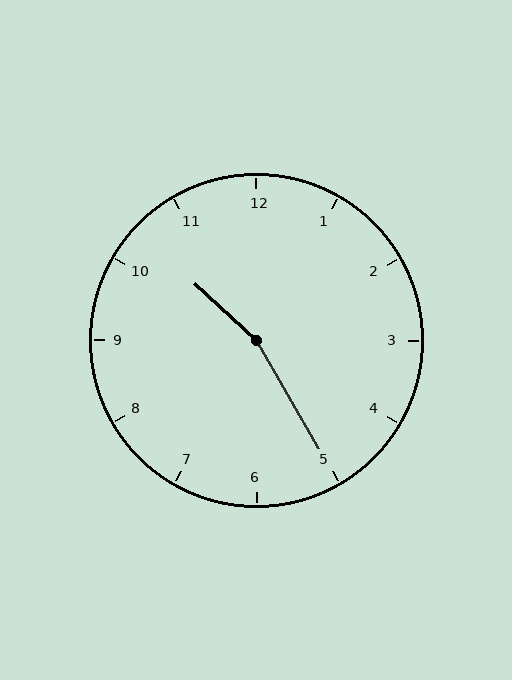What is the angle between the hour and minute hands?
Approximately 162 degrees.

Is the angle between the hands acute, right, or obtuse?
It is obtuse.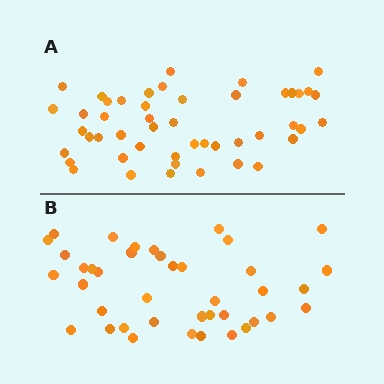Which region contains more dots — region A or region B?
Region A (the top region) has more dots.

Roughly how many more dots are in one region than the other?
Region A has roughly 8 or so more dots than region B.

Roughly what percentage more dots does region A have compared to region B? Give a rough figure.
About 20% more.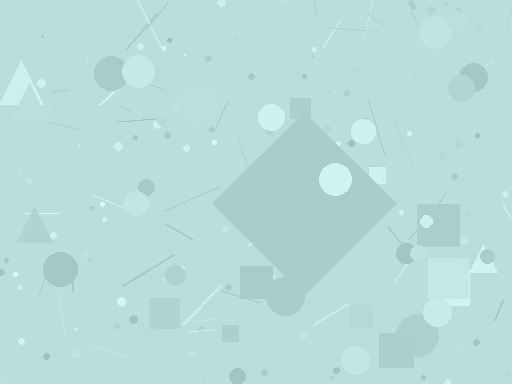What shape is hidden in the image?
A diamond is hidden in the image.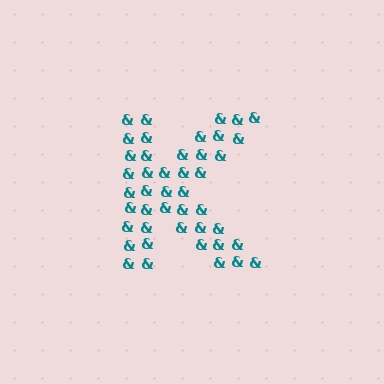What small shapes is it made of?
It is made of small ampersands.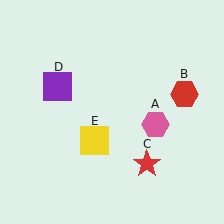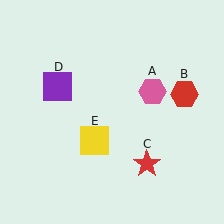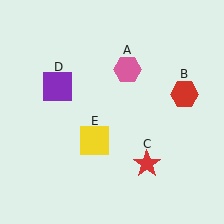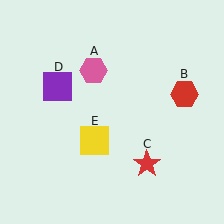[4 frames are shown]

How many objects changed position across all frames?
1 object changed position: pink hexagon (object A).